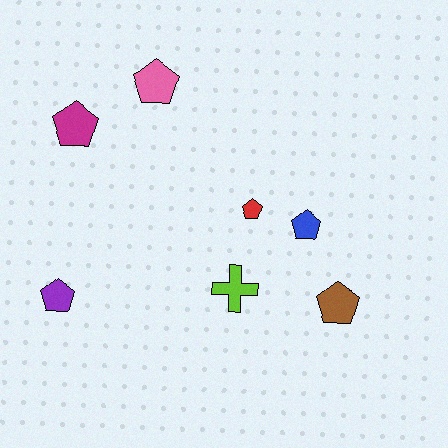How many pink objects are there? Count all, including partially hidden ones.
There is 1 pink object.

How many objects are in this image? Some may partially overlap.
There are 7 objects.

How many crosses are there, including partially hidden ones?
There is 1 cross.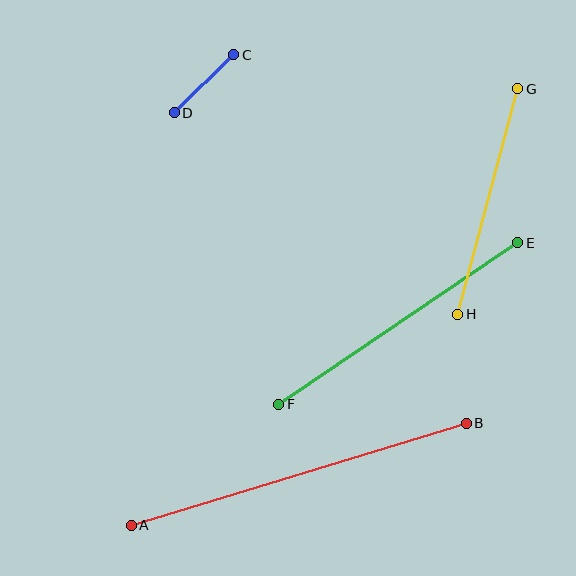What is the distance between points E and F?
The distance is approximately 289 pixels.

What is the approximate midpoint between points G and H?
The midpoint is at approximately (488, 202) pixels.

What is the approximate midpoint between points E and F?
The midpoint is at approximately (398, 324) pixels.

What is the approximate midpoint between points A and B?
The midpoint is at approximately (299, 474) pixels.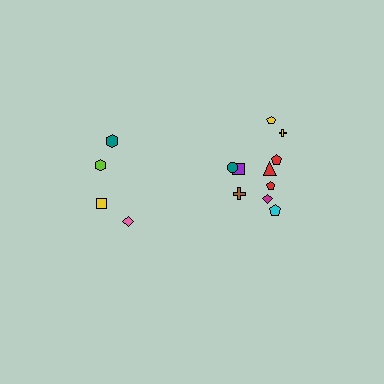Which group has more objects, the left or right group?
The right group.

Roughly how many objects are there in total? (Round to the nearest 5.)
Roughly 15 objects in total.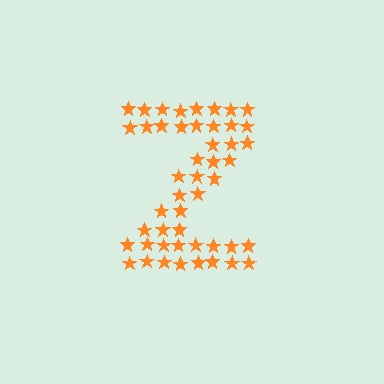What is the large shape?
The large shape is the letter Z.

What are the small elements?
The small elements are stars.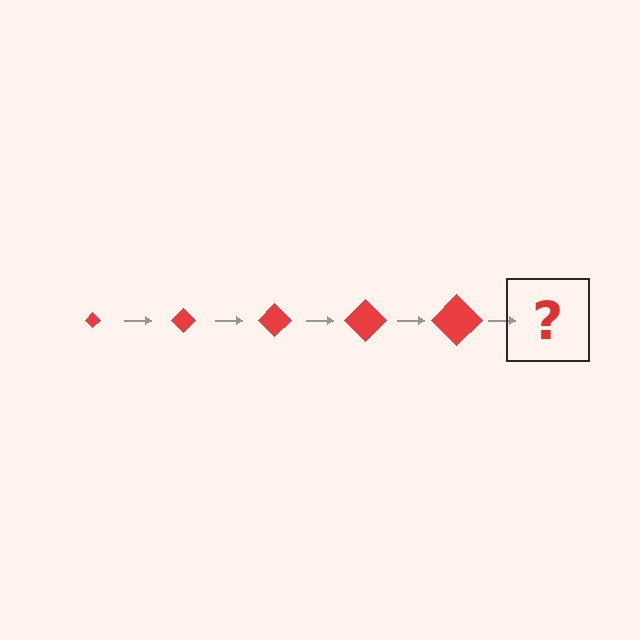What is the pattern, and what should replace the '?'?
The pattern is that the diamond gets progressively larger each step. The '?' should be a red diamond, larger than the previous one.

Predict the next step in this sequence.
The next step is a red diamond, larger than the previous one.